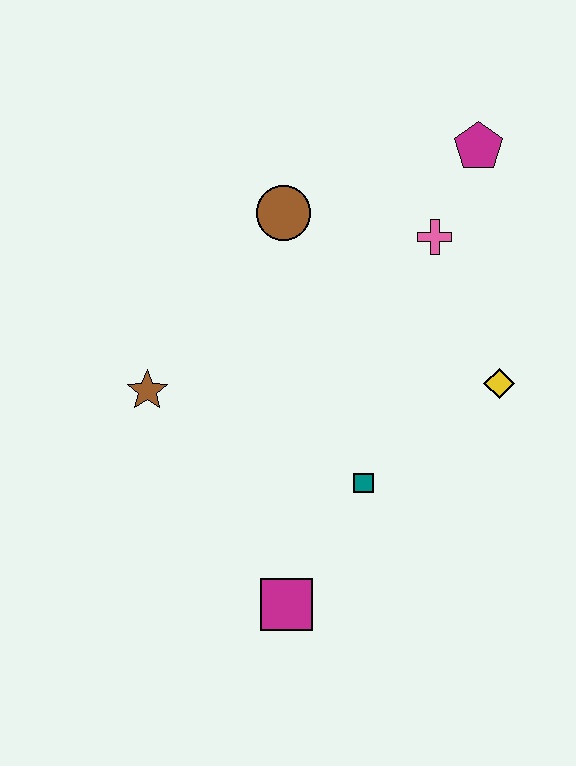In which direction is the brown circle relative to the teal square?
The brown circle is above the teal square.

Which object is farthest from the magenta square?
The magenta pentagon is farthest from the magenta square.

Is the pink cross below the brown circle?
Yes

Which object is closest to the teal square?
The magenta square is closest to the teal square.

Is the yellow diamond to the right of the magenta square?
Yes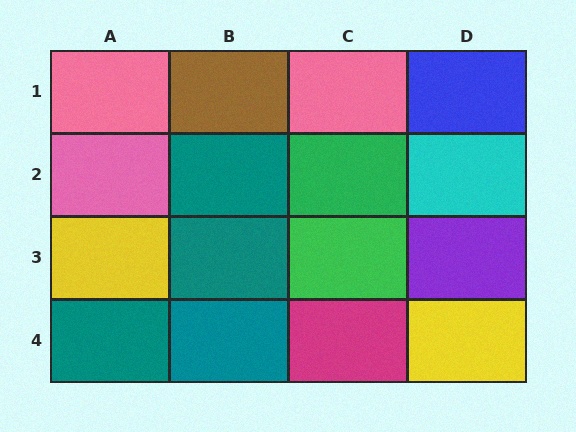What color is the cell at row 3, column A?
Yellow.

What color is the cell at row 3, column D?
Purple.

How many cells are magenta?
1 cell is magenta.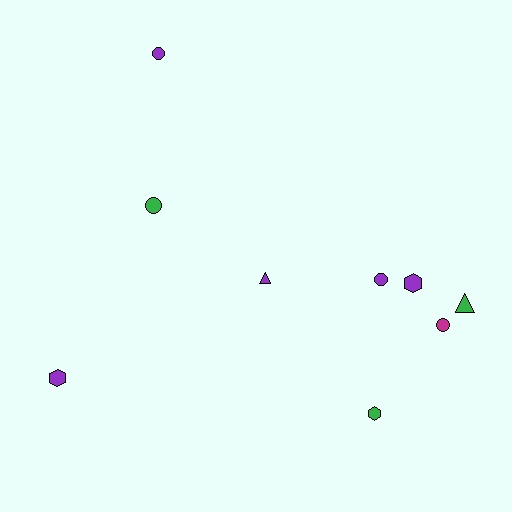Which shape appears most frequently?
Circle, with 4 objects.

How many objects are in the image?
There are 9 objects.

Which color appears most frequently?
Purple, with 5 objects.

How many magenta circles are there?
There is 1 magenta circle.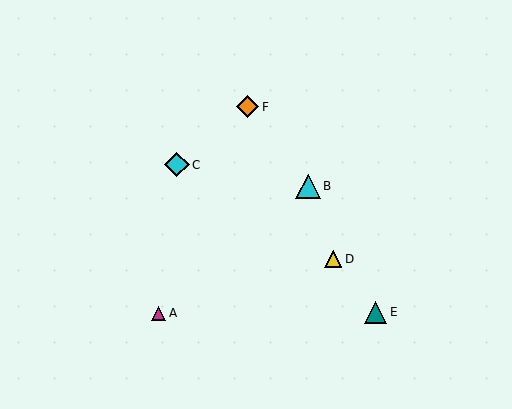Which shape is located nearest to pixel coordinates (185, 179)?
The cyan diamond (labeled C) at (177, 165) is nearest to that location.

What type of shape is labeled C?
Shape C is a cyan diamond.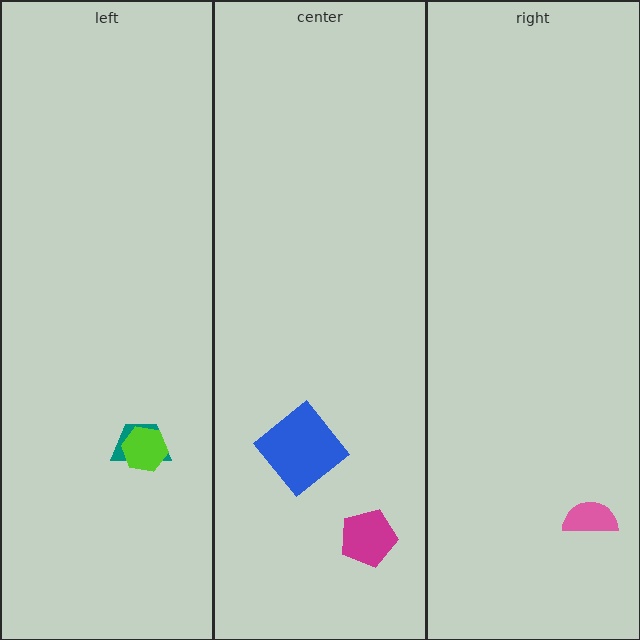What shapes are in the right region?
The pink semicircle.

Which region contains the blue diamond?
The center region.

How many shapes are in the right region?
1.